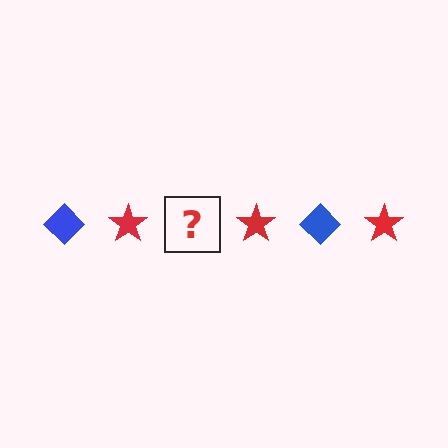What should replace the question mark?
The question mark should be replaced with a blue diamond.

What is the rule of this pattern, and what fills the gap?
The rule is that the pattern alternates between blue diamond and red star. The gap should be filled with a blue diamond.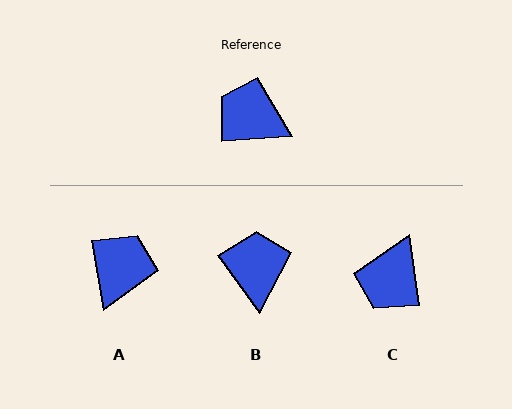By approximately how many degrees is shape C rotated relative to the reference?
Approximately 93 degrees counter-clockwise.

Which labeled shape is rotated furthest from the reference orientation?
C, about 93 degrees away.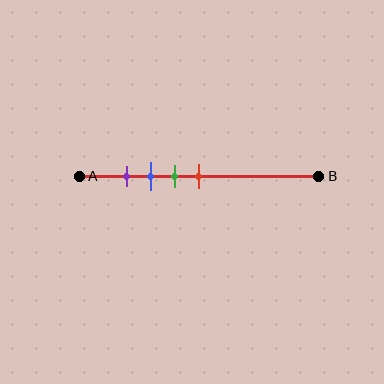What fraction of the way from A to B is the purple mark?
The purple mark is approximately 20% (0.2) of the way from A to B.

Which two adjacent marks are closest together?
The purple and blue marks are the closest adjacent pair.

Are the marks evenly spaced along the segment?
Yes, the marks are approximately evenly spaced.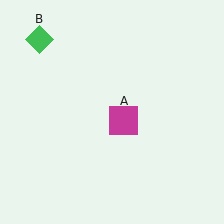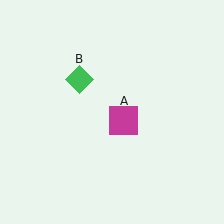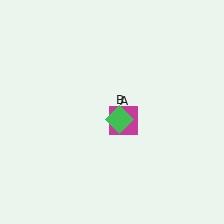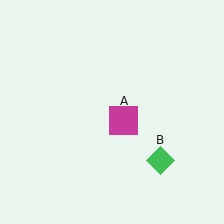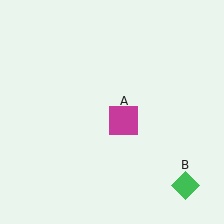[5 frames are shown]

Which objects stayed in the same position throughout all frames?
Magenta square (object A) remained stationary.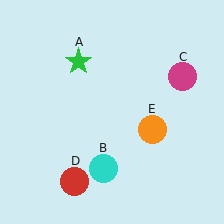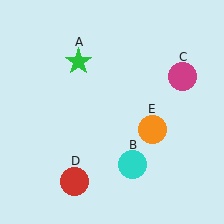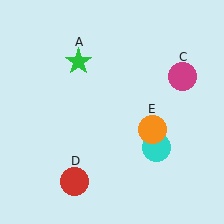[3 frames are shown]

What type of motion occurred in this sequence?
The cyan circle (object B) rotated counterclockwise around the center of the scene.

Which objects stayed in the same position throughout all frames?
Green star (object A) and magenta circle (object C) and red circle (object D) and orange circle (object E) remained stationary.